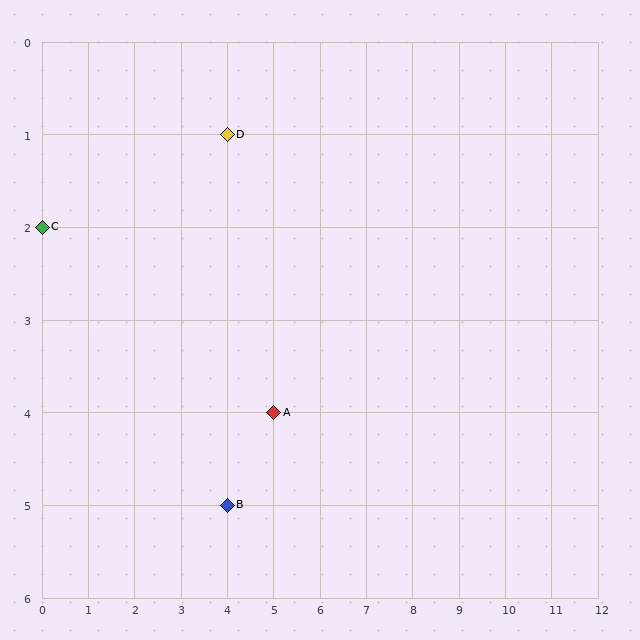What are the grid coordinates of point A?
Point A is at grid coordinates (5, 4).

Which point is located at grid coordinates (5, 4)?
Point A is at (5, 4).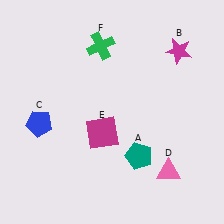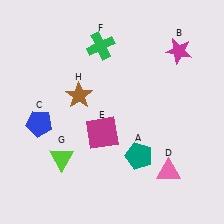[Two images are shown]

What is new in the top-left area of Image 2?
A brown star (H) was added in the top-left area of Image 2.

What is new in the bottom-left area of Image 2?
A lime triangle (G) was added in the bottom-left area of Image 2.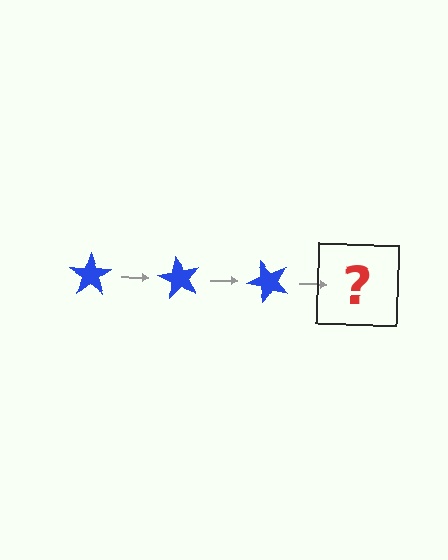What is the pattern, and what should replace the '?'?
The pattern is that the star rotates 60 degrees each step. The '?' should be a blue star rotated 180 degrees.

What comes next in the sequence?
The next element should be a blue star rotated 180 degrees.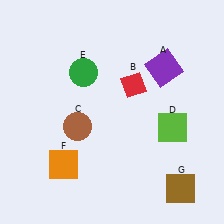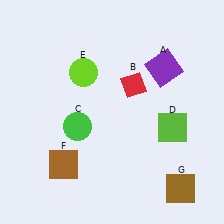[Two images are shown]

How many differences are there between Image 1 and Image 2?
There are 3 differences between the two images.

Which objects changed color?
C changed from brown to green. E changed from green to lime. F changed from orange to brown.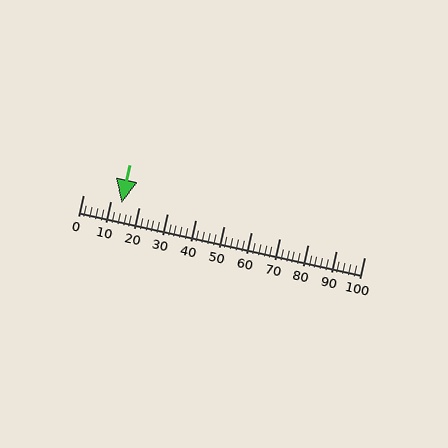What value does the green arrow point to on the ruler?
The green arrow points to approximately 14.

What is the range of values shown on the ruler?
The ruler shows values from 0 to 100.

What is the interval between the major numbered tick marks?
The major tick marks are spaced 10 units apart.